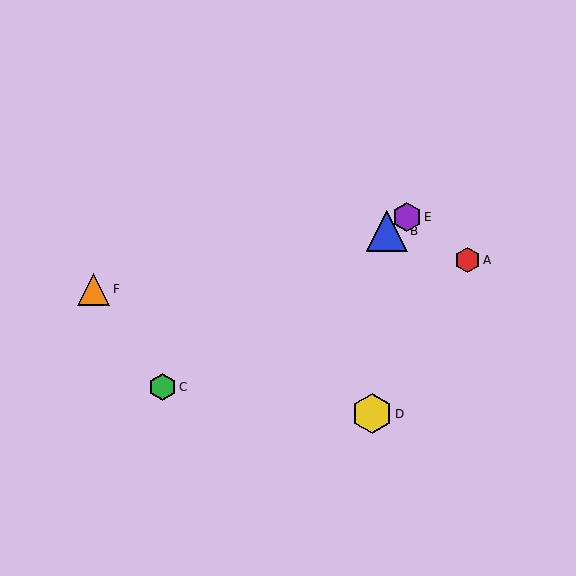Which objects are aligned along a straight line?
Objects B, C, E are aligned along a straight line.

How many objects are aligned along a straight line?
3 objects (B, C, E) are aligned along a straight line.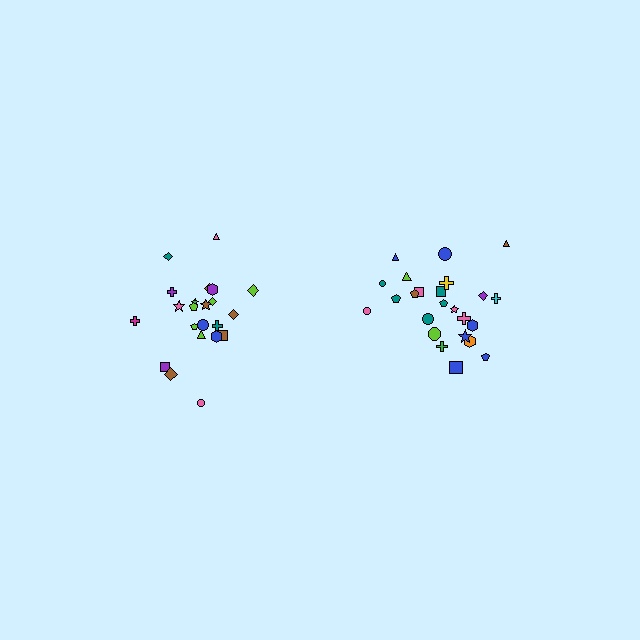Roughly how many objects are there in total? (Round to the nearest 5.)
Roughly 45 objects in total.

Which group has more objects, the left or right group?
The right group.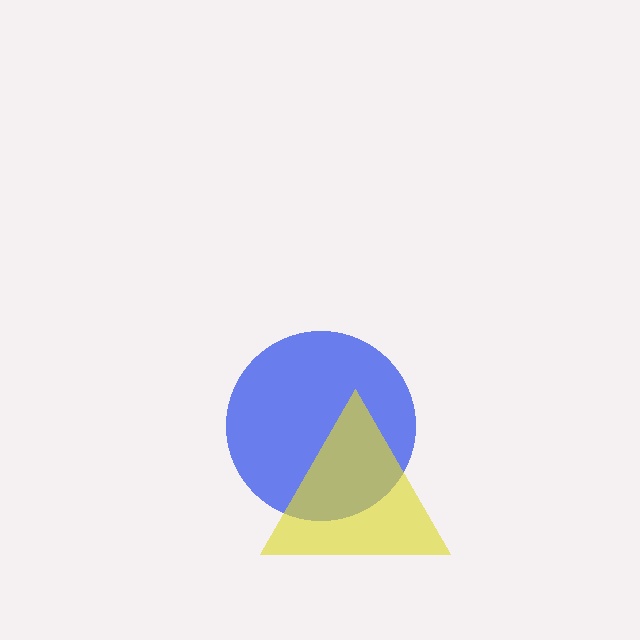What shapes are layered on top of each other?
The layered shapes are: a blue circle, a yellow triangle.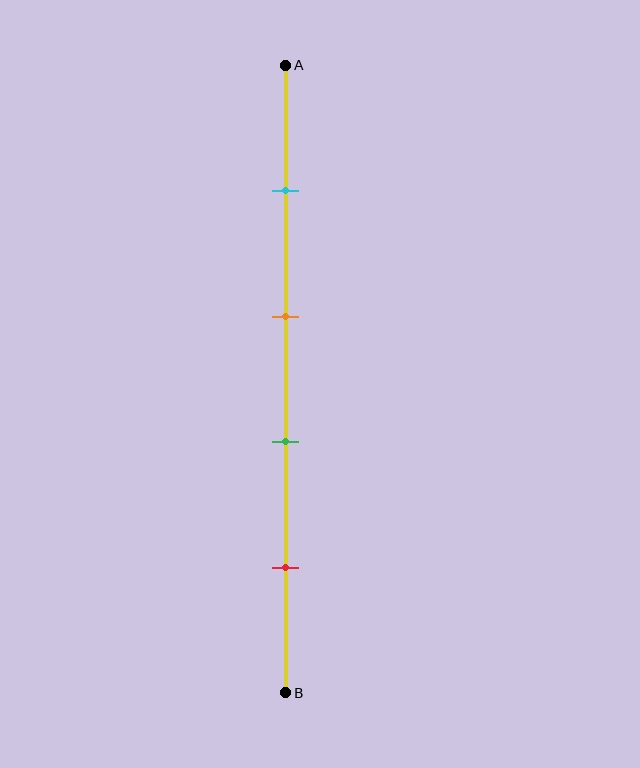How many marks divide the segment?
There are 4 marks dividing the segment.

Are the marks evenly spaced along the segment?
Yes, the marks are approximately evenly spaced.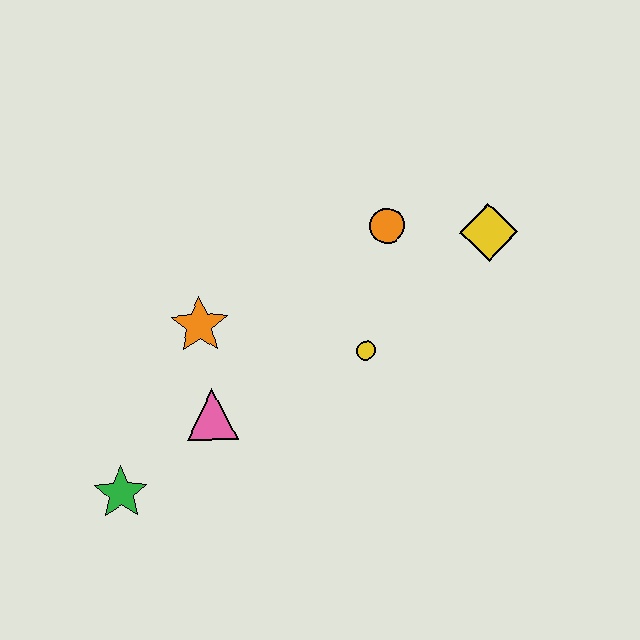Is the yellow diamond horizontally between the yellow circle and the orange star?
No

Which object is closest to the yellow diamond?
The orange circle is closest to the yellow diamond.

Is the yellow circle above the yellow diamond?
No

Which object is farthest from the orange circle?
The green star is farthest from the orange circle.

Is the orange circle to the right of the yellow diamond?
No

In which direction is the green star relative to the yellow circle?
The green star is to the left of the yellow circle.